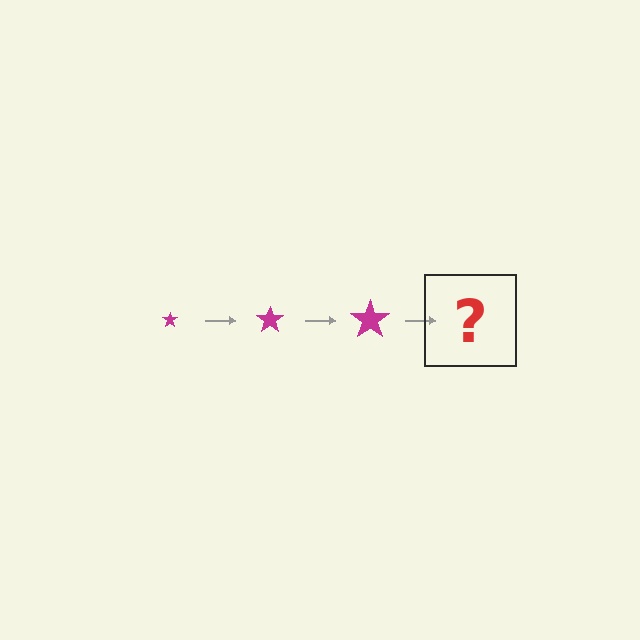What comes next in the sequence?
The next element should be a magenta star, larger than the previous one.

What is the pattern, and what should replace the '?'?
The pattern is that the star gets progressively larger each step. The '?' should be a magenta star, larger than the previous one.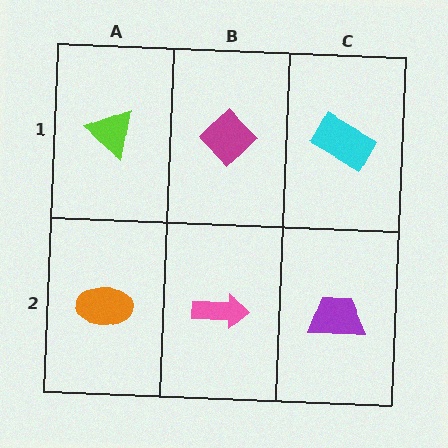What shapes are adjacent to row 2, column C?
A cyan rectangle (row 1, column C), a pink arrow (row 2, column B).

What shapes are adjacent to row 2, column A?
A lime triangle (row 1, column A), a pink arrow (row 2, column B).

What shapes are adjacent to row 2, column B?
A magenta diamond (row 1, column B), an orange ellipse (row 2, column A), a purple trapezoid (row 2, column C).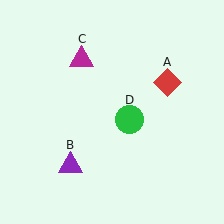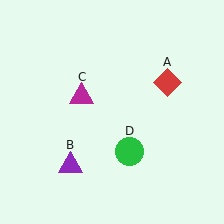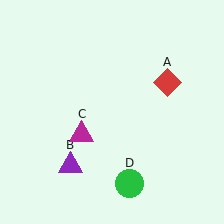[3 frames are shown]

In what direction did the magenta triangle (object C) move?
The magenta triangle (object C) moved down.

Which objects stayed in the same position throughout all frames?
Red diamond (object A) and purple triangle (object B) remained stationary.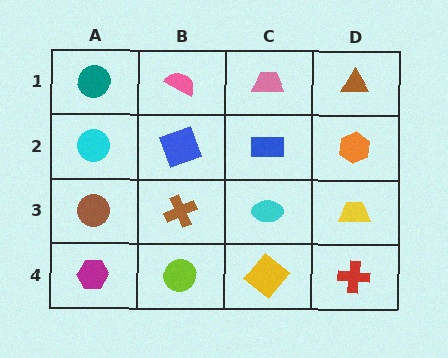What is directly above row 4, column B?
A brown cross.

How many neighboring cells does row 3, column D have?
3.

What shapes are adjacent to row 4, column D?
A yellow trapezoid (row 3, column D), a yellow diamond (row 4, column C).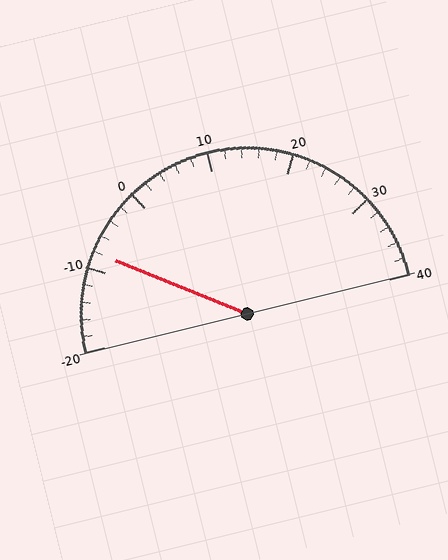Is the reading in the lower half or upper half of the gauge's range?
The reading is in the lower half of the range (-20 to 40).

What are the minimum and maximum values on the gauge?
The gauge ranges from -20 to 40.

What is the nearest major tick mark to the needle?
The nearest major tick mark is -10.